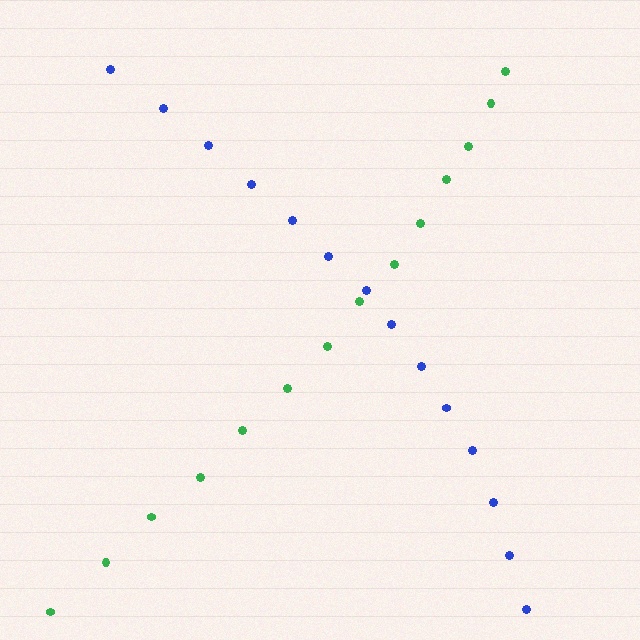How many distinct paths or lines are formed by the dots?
There are 2 distinct paths.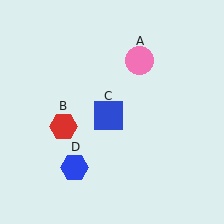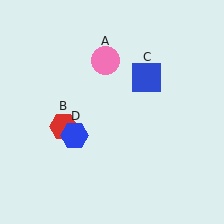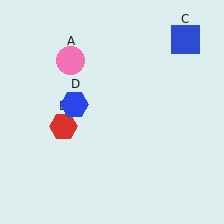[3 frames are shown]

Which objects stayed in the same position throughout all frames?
Red hexagon (object B) remained stationary.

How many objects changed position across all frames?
3 objects changed position: pink circle (object A), blue square (object C), blue hexagon (object D).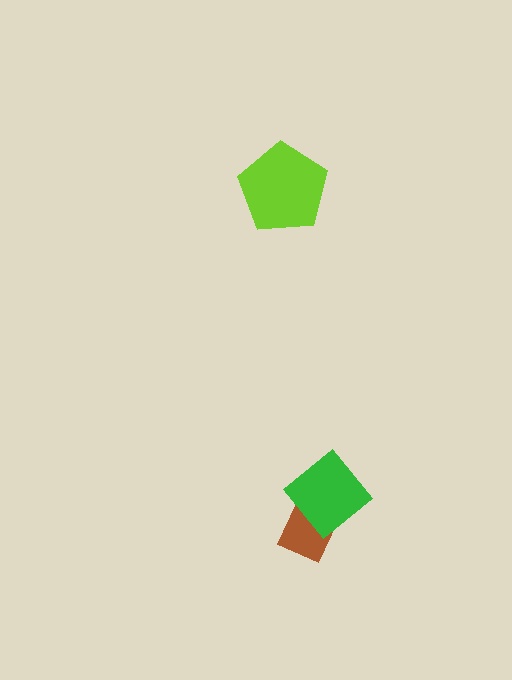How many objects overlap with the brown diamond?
1 object overlaps with the brown diamond.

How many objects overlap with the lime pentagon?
0 objects overlap with the lime pentagon.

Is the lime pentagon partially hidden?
No, no other shape covers it.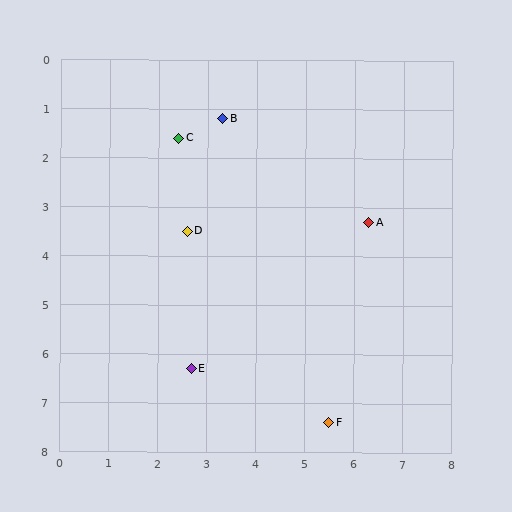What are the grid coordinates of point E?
Point E is at approximately (2.7, 6.3).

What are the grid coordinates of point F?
Point F is at approximately (5.5, 7.4).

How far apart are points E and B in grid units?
Points E and B are about 5.1 grid units apart.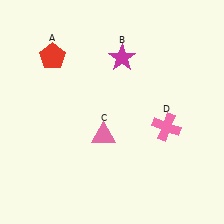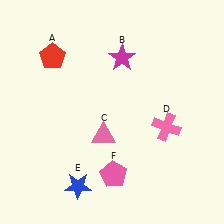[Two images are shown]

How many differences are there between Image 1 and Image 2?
There are 2 differences between the two images.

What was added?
A blue star (E), a pink pentagon (F) were added in Image 2.